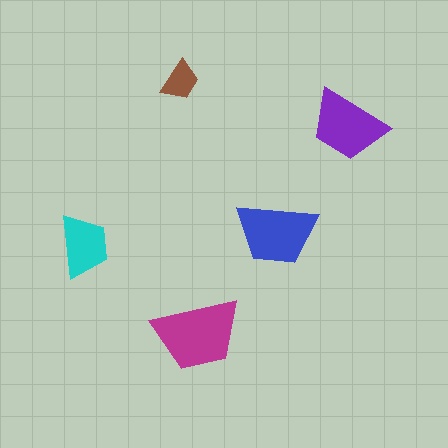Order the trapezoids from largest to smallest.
the magenta one, the blue one, the purple one, the cyan one, the brown one.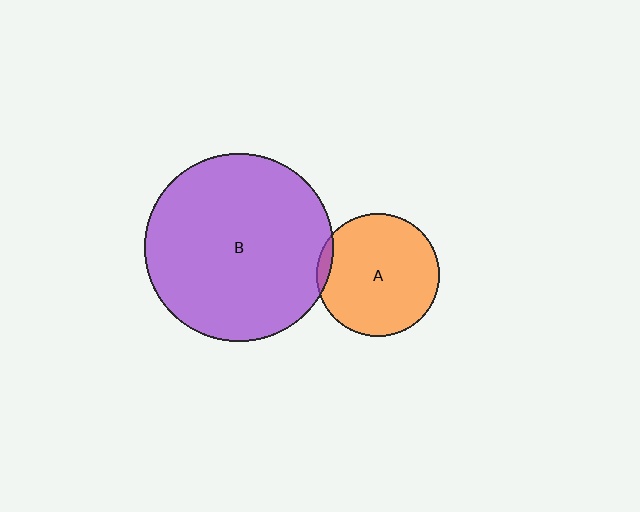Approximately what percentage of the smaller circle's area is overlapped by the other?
Approximately 5%.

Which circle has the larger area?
Circle B (purple).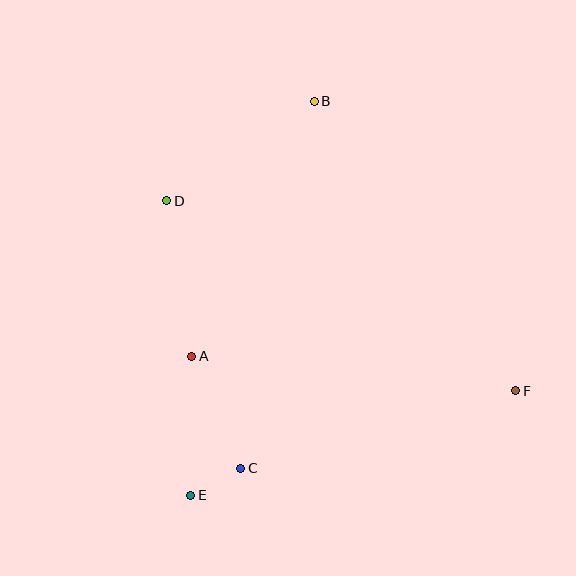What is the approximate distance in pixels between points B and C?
The distance between B and C is approximately 375 pixels.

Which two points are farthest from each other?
Points B and E are farthest from each other.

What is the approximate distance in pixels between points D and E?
The distance between D and E is approximately 296 pixels.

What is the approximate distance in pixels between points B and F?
The distance between B and F is approximately 353 pixels.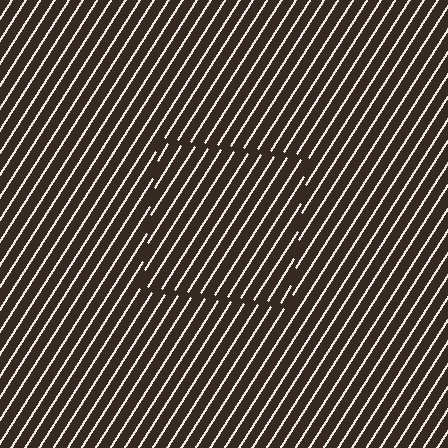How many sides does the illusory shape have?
4 sides — the line-ends trace a square.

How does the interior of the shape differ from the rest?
The interior of the shape contains the same grating, shifted by half a period — the contour is defined by the phase discontinuity where line-ends from the inner and outer gratings abut.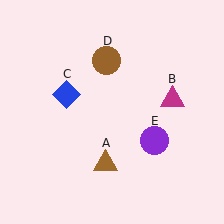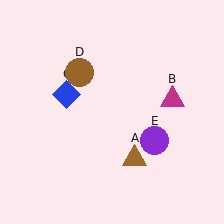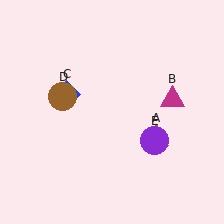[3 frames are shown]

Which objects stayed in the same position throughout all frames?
Magenta triangle (object B) and blue diamond (object C) and purple circle (object E) remained stationary.